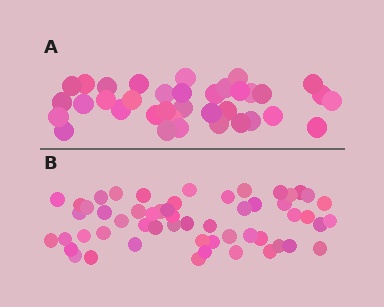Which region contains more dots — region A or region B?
Region B (the bottom region) has more dots.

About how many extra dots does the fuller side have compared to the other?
Region B has approximately 20 more dots than region A.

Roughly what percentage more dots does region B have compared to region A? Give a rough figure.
About 55% more.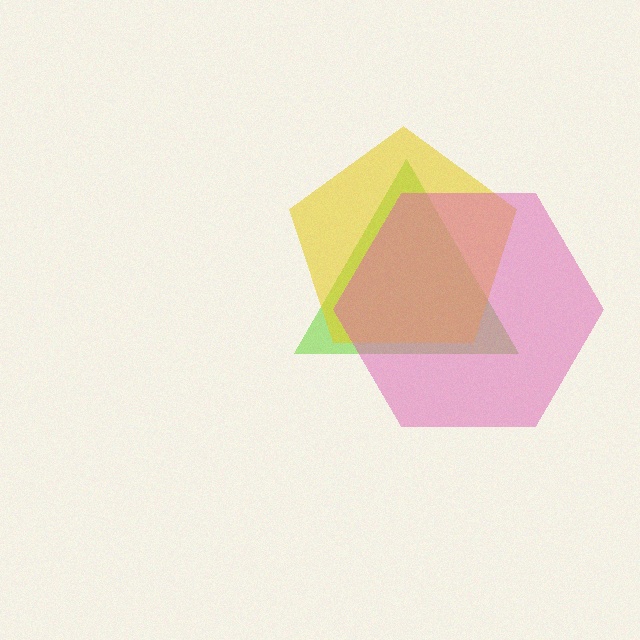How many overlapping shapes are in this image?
There are 3 overlapping shapes in the image.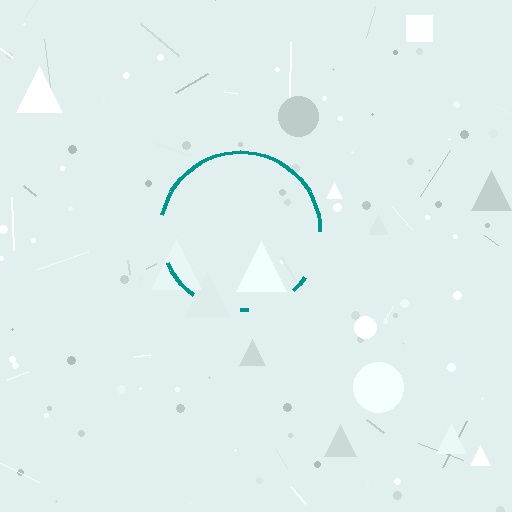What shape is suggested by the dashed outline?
The dashed outline suggests a circle.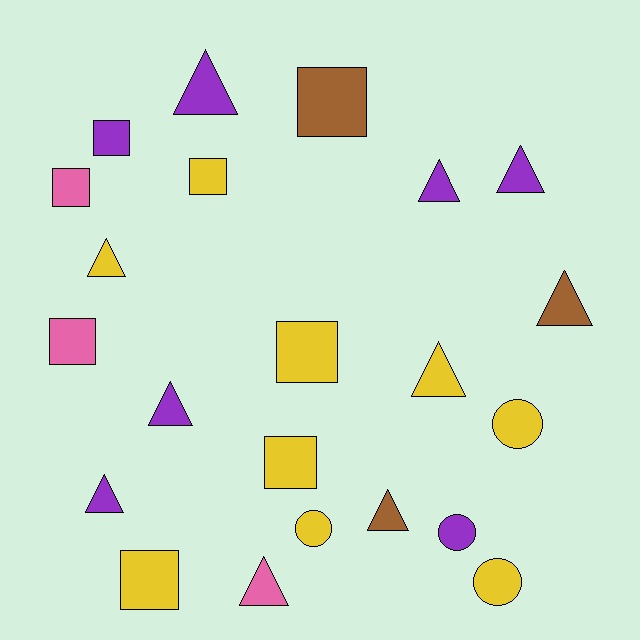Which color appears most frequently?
Yellow, with 9 objects.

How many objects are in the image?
There are 22 objects.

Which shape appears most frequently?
Triangle, with 10 objects.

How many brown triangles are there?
There are 2 brown triangles.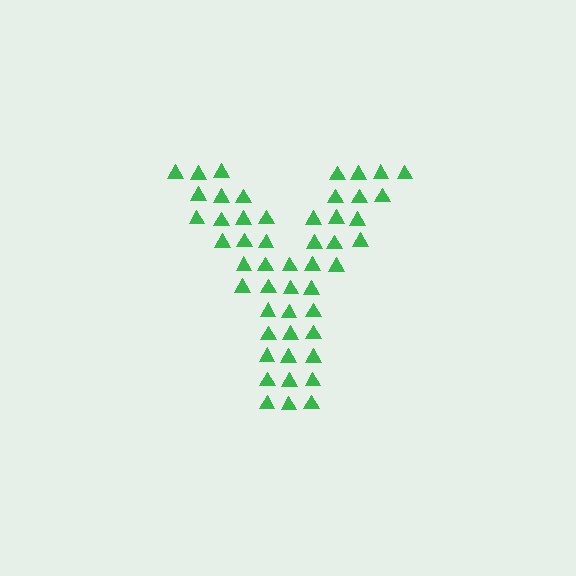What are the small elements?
The small elements are triangles.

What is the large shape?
The large shape is the letter Y.